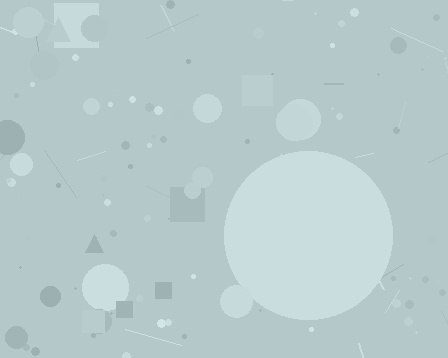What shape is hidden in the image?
A circle is hidden in the image.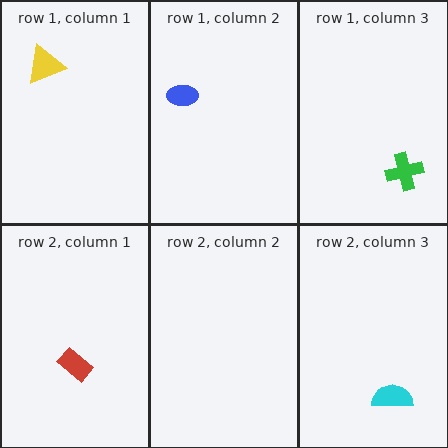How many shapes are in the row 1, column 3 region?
1.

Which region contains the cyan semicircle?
The row 2, column 3 region.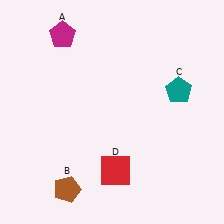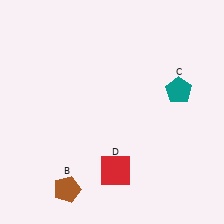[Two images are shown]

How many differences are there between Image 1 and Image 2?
There is 1 difference between the two images.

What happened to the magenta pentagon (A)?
The magenta pentagon (A) was removed in Image 2. It was in the top-left area of Image 1.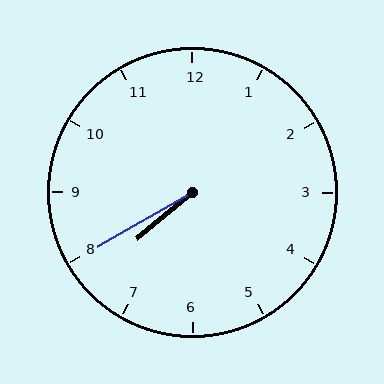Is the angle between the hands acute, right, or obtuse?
It is acute.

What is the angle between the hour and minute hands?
Approximately 10 degrees.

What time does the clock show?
7:40.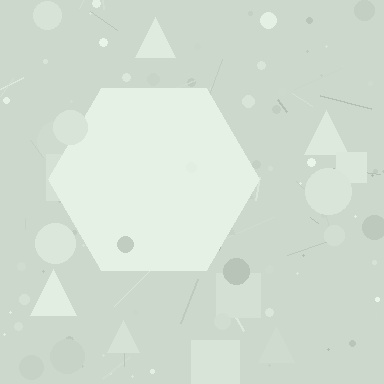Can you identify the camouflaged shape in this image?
The camouflaged shape is a hexagon.